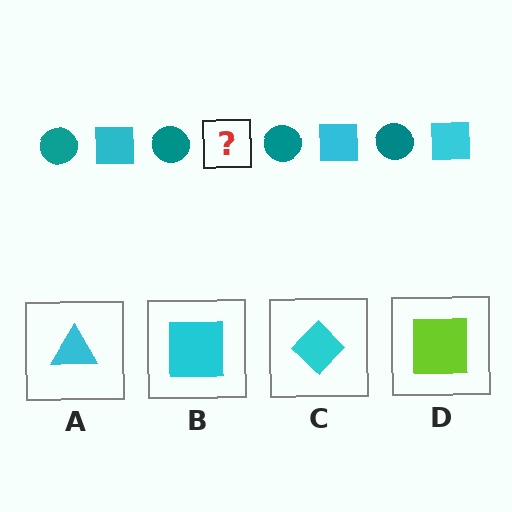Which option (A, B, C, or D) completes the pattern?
B.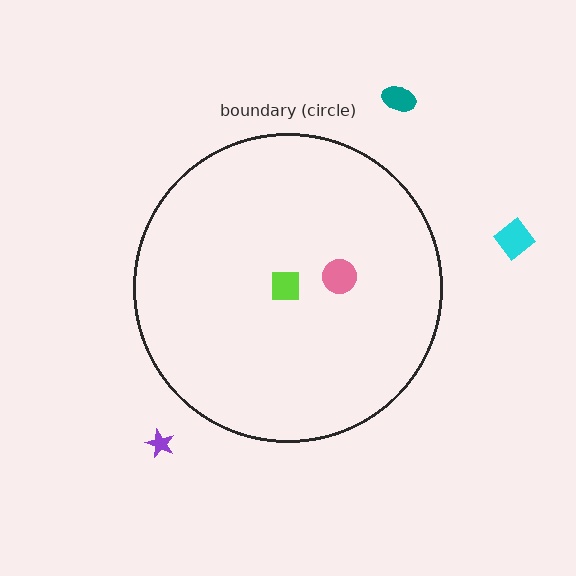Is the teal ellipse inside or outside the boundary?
Outside.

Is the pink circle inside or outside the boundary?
Inside.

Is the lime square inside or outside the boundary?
Inside.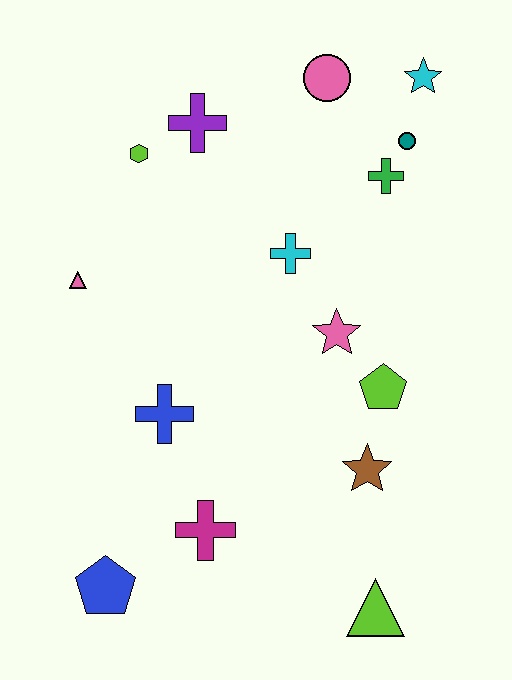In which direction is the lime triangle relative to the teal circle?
The lime triangle is below the teal circle.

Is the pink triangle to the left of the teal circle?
Yes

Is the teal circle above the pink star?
Yes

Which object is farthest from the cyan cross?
The blue pentagon is farthest from the cyan cross.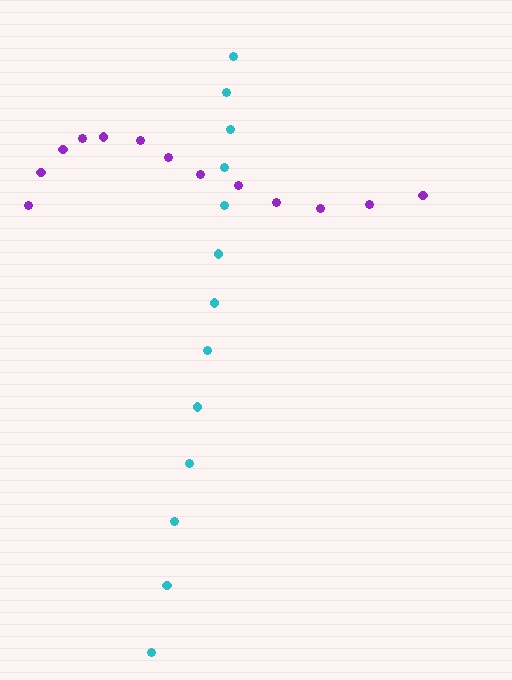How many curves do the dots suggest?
There are 2 distinct paths.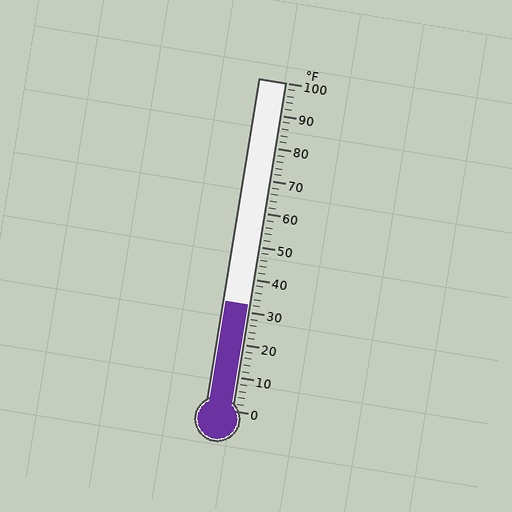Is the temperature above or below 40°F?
The temperature is below 40°F.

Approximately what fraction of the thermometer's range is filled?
The thermometer is filled to approximately 30% of its range.